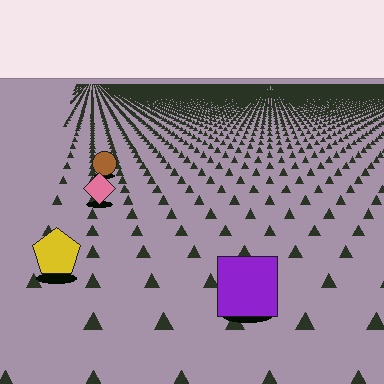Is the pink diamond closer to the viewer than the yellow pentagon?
No. The yellow pentagon is closer — you can tell from the texture gradient: the ground texture is coarser near it.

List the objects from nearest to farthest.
From nearest to farthest: the purple square, the yellow pentagon, the pink diamond, the brown circle.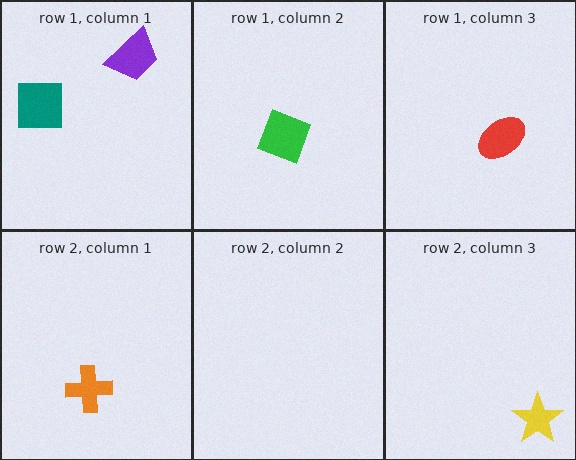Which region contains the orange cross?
The row 2, column 1 region.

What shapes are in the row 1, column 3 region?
The red ellipse.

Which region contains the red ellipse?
The row 1, column 3 region.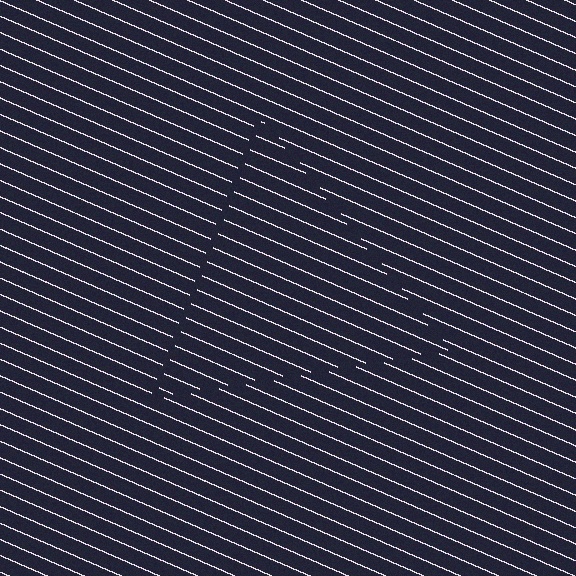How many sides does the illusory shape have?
3 sides — the line-ends trace a triangle.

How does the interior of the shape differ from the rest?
The interior of the shape contains the same grating, shifted by half a period — the contour is defined by the phase discontinuity where line-ends from the inner and outer gratings abut.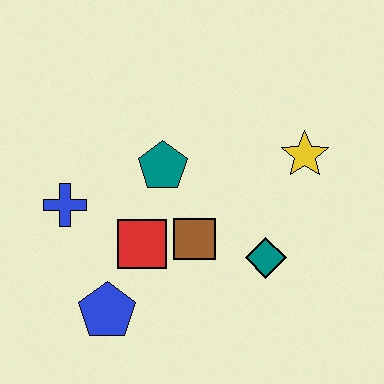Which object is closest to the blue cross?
The red square is closest to the blue cross.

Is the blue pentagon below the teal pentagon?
Yes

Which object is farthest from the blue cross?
The yellow star is farthest from the blue cross.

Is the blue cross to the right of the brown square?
No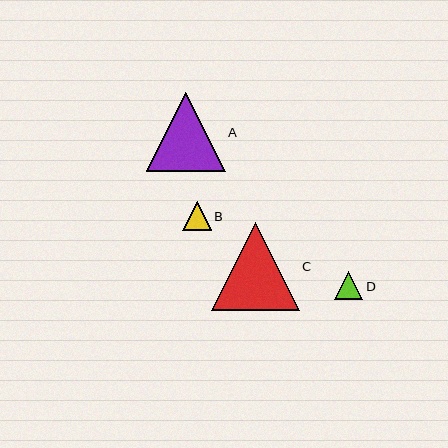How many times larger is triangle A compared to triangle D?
Triangle A is approximately 2.8 times the size of triangle D.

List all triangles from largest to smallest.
From largest to smallest: C, A, B, D.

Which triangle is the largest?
Triangle C is the largest with a size of approximately 88 pixels.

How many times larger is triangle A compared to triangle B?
Triangle A is approximately 2.8 times the size of triangle B.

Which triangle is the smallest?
Triangle D is the smallest with a size of approximately 28 pixels.